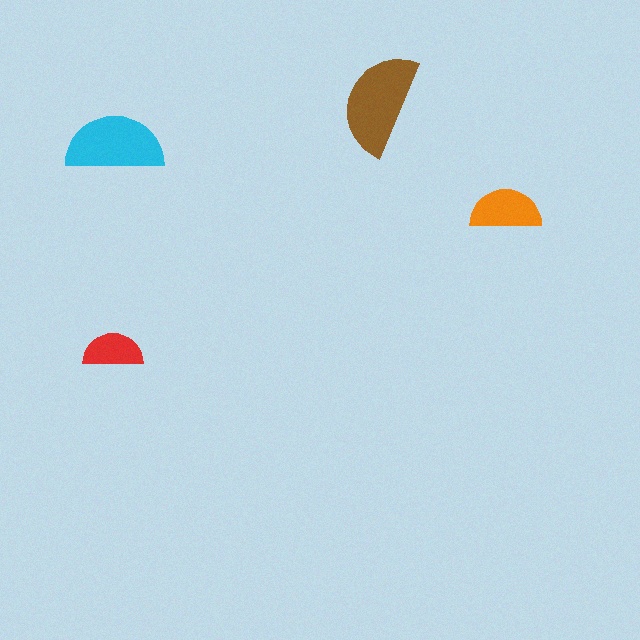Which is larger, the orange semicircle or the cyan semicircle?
The cyan one.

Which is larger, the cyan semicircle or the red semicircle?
The cyan one.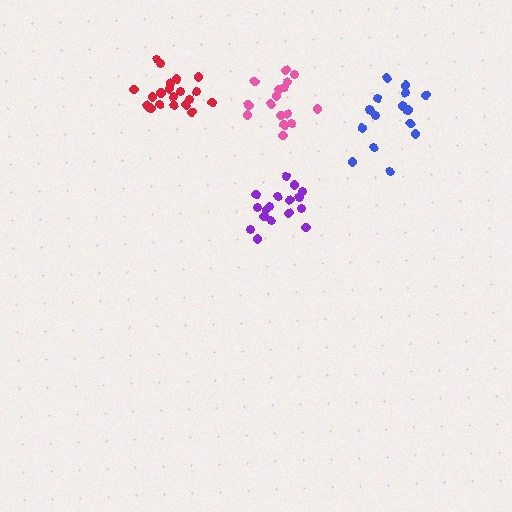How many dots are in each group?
Group 1: 16 dots, Group 2: 20 dots, Group 3: 17 dots, Group 4: 16 dots (69 total).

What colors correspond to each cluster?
The clusters are colored: blue, red, purple, pink.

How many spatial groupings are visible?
There are 4 spatial groupings.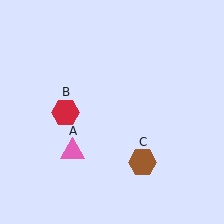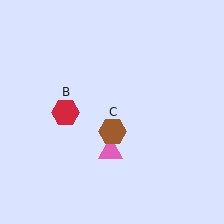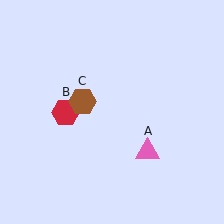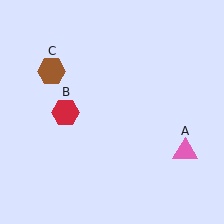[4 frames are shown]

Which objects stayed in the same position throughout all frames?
Red hexagon (object B) remained stationary.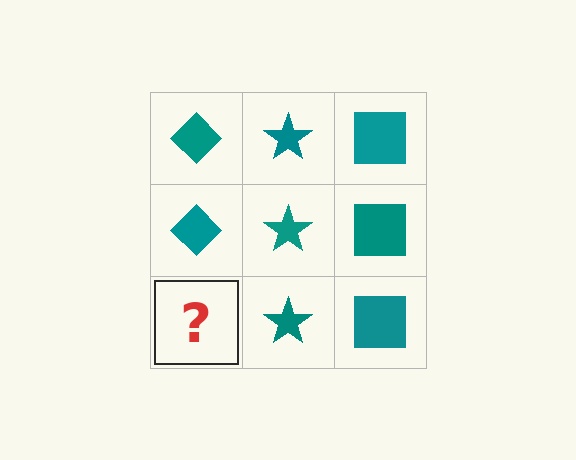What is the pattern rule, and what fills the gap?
The rule is that each column has a consistent shape. The gap should be filled with a teal diamond.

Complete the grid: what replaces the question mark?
The question mark should be replaced with a teal diamond.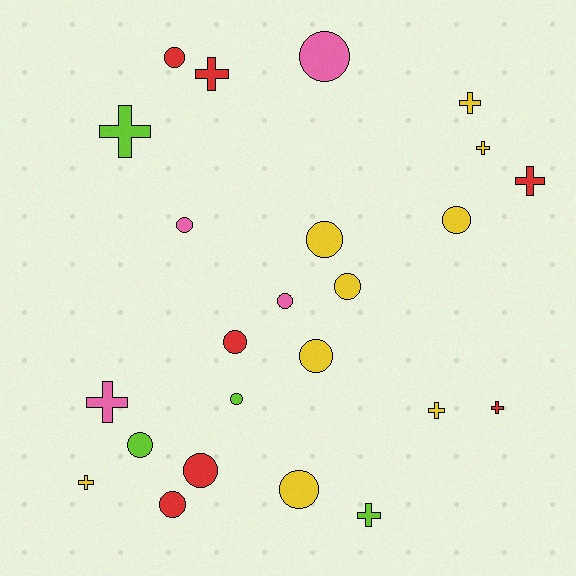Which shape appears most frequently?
Circle, with 14 objects.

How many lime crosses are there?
There are 2 lime crosses.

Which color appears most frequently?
Yellow, with 9 objects.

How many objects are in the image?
There are 24 objects.